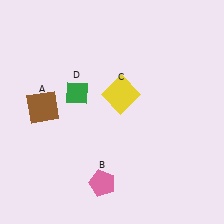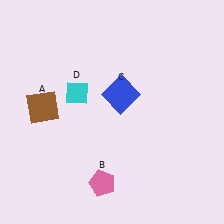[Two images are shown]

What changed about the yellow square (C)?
In Image 1, C is yellow. In Image 2, it changed to blue.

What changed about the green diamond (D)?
In Image 1, D is green. In Image 2, it changed to cyan.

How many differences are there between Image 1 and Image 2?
There are 2 differences between the two images.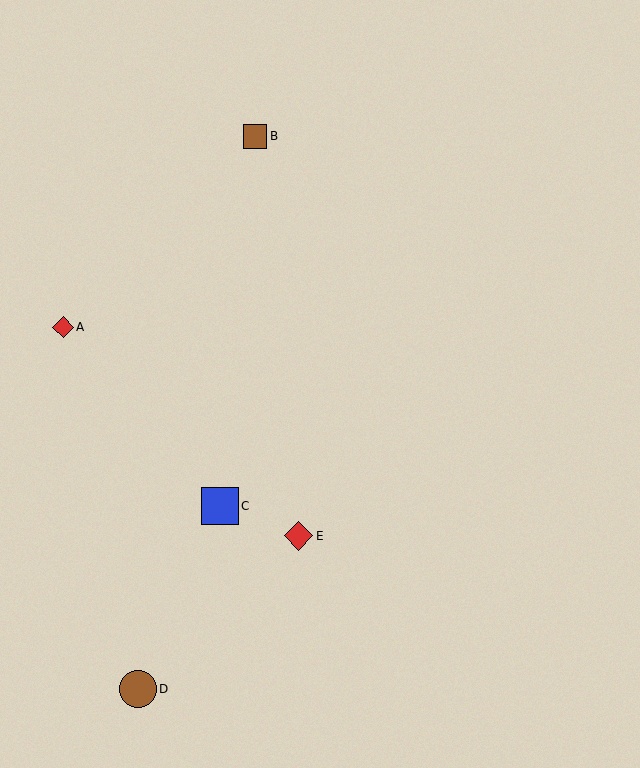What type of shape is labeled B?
Shape B is a brown square.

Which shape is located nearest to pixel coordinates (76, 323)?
The red diamond (labeled A) at (63, 327) is nearest to that location.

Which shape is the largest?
The brown circle (labeled D) is the largest.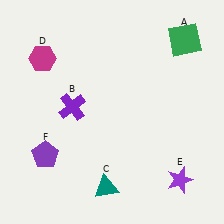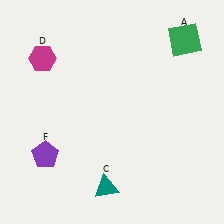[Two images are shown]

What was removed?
The purple cross (B), the purple star (E) were removed in Image 2.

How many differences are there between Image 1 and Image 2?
There are 2 differences between the two images.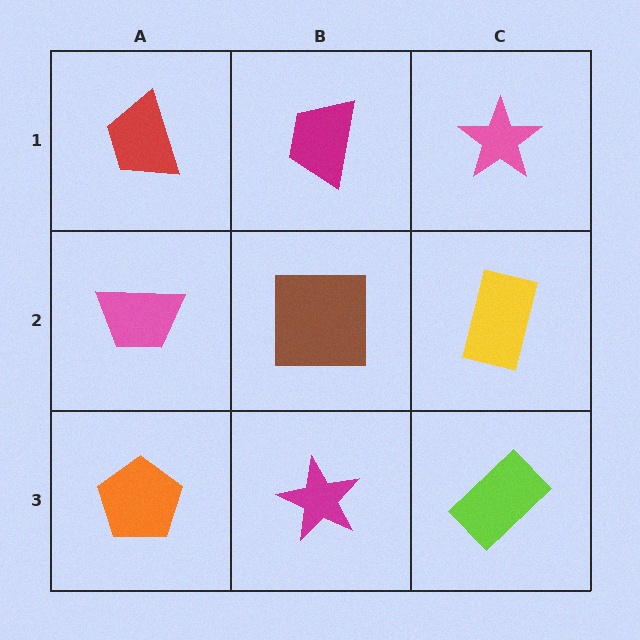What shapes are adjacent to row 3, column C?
A yellow rectangle (row 2, column C), a magenta star (row 3, column B).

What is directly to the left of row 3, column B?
An orange pentagon.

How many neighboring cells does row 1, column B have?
3.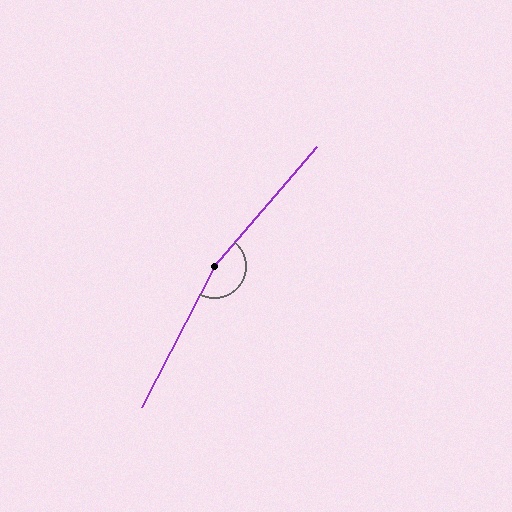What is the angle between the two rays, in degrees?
Approximately 167 degrees.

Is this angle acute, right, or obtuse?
It is obtuse.